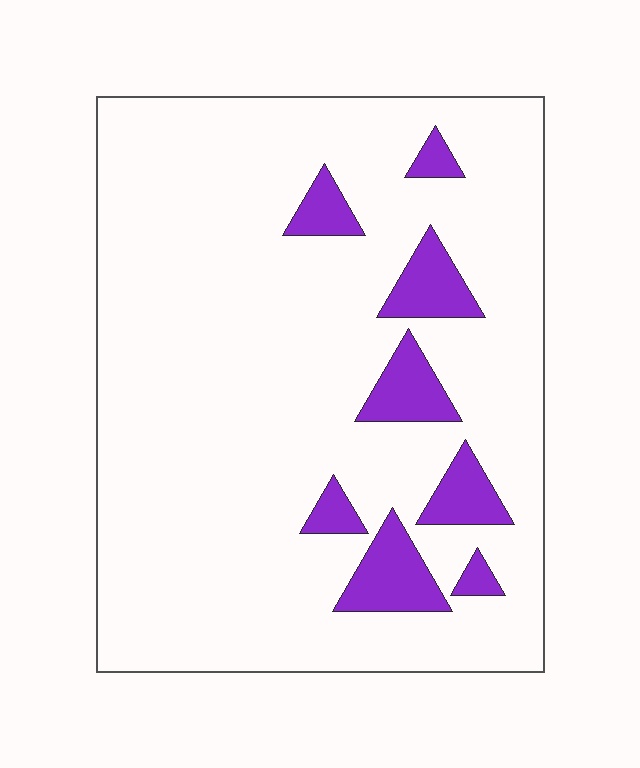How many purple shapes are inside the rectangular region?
8.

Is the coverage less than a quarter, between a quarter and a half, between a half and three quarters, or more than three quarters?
Less than a quarter.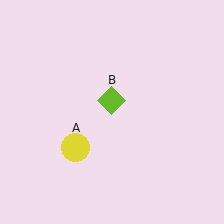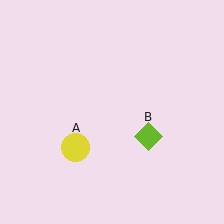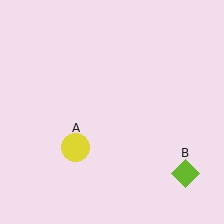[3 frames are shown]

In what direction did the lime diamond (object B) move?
The lime diamond (object B) moved down and to the right.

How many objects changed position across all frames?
1 object changed position: lime diamond (object B).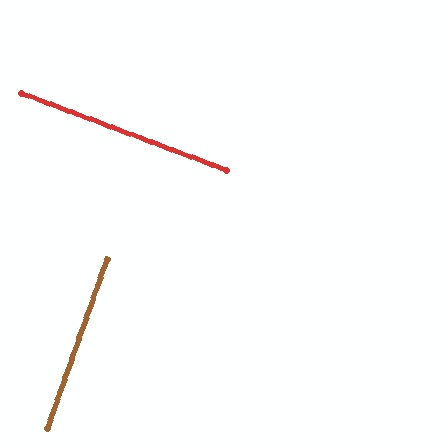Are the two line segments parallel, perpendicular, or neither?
Perpendicular — they meet at approximately 89°.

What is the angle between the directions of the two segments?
Approximately 89 degrees.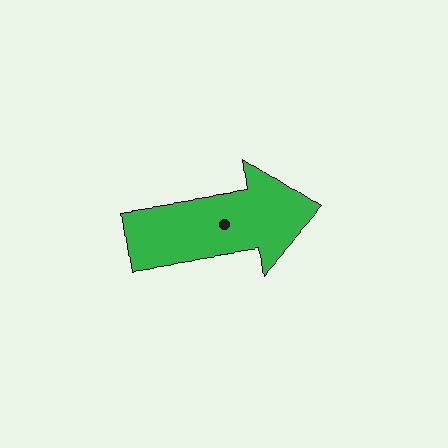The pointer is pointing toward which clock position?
Roughly 3 o'clock.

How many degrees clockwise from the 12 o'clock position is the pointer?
Approximately 82 degrees.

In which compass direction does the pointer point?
East.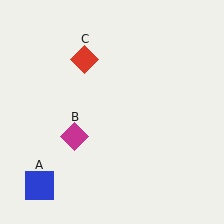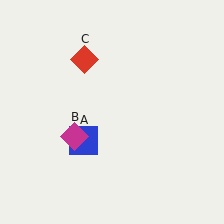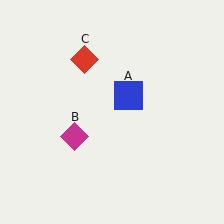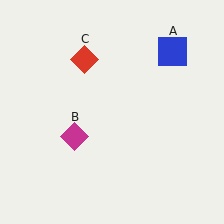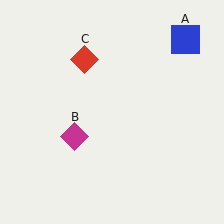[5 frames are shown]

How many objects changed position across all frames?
1 object changed position: blue square (object A).